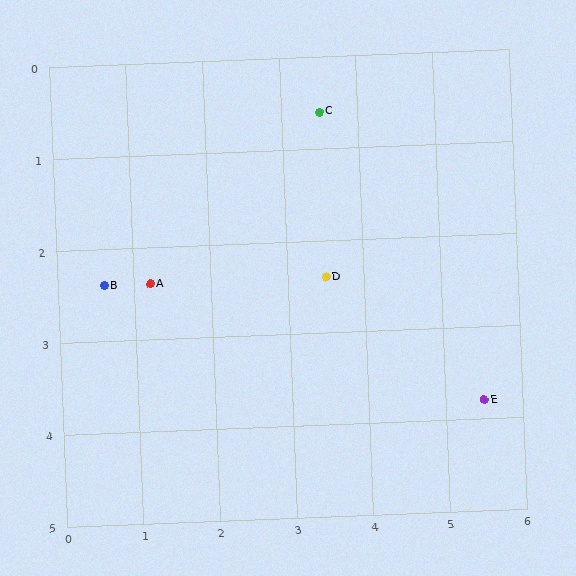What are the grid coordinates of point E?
Point E is at approximately (5.5, 3.8).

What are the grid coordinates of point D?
Point D is at approximately (3.5, 2.4).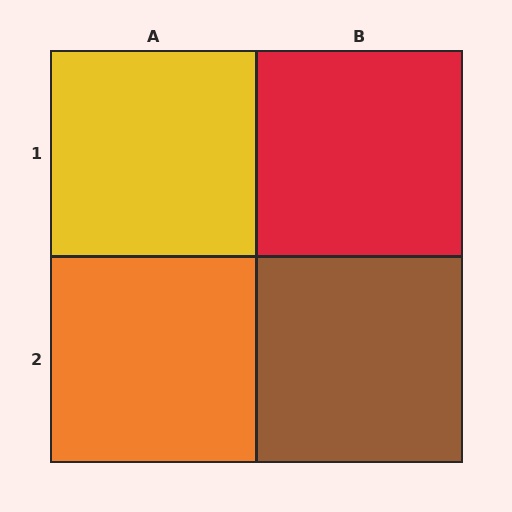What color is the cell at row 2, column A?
Orange.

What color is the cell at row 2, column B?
Brown.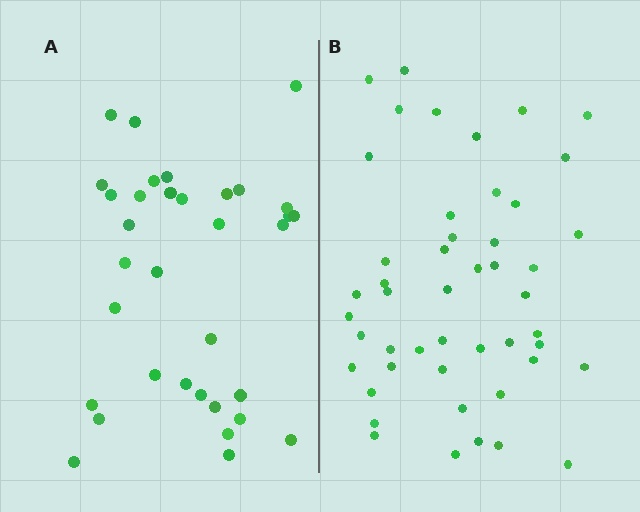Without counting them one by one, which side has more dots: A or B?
Region B (the right region) has more dots.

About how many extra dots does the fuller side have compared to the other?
Region B has approximately 15 more dots than region A.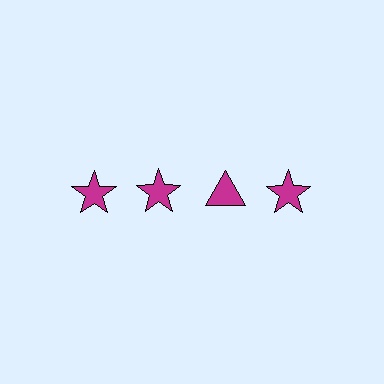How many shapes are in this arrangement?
There are 4 shapes arranged in a grid pattern.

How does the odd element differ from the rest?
It has a different shape: triangle instead of star.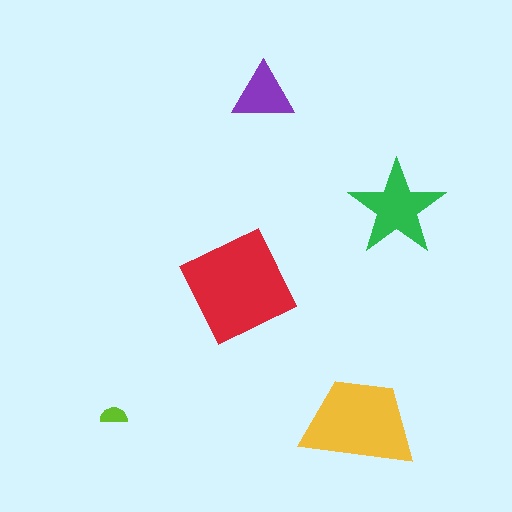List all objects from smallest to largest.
The lime semicircle, the purple triangle, the green star, the yellow trapezoid, the red square.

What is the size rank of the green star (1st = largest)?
3rd.